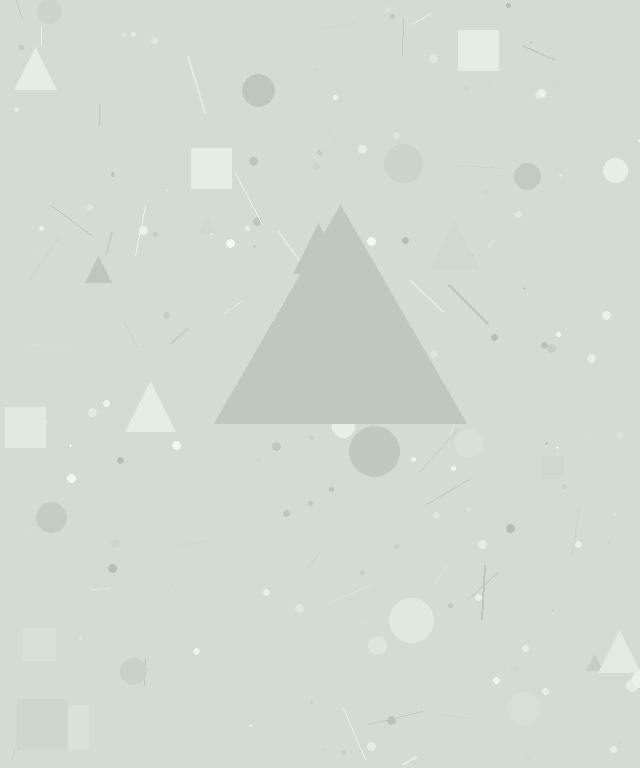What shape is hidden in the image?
A triangle is hidden in the image.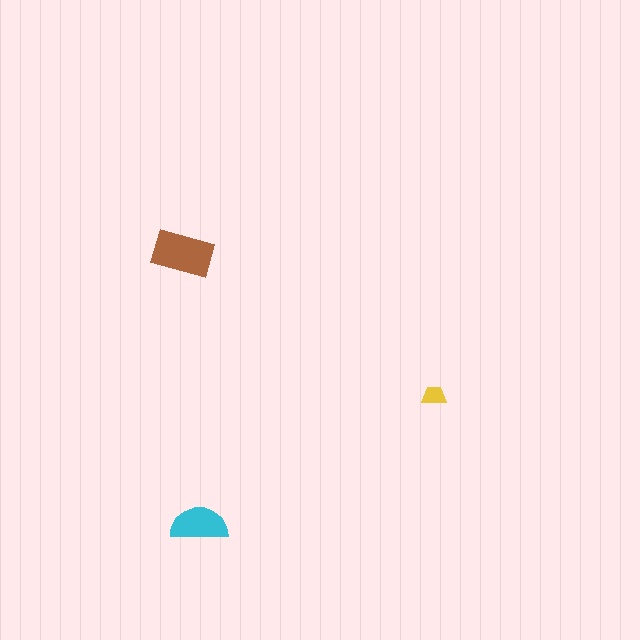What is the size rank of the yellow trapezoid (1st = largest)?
3rd.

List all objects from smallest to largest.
The yellow trapezoid, the cyan semicircle, the brown rectangle.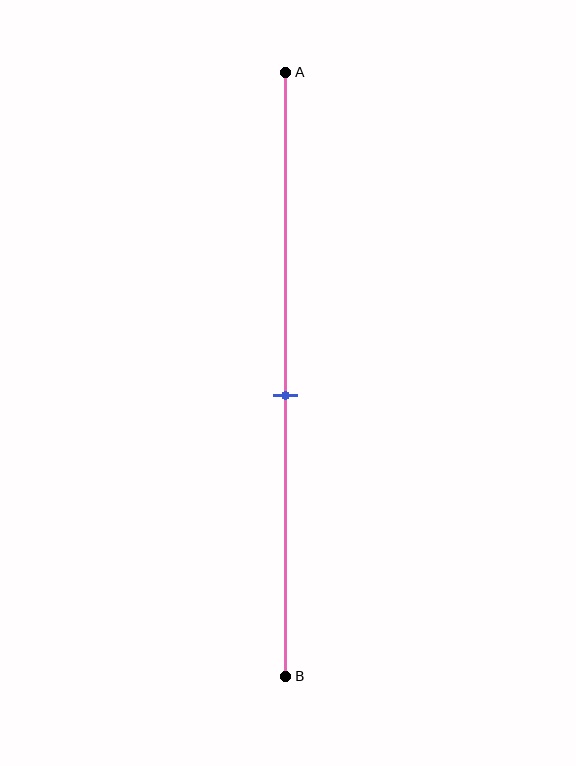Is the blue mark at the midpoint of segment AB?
No, the mark is at about 55% from A, not at the 50% midpoint.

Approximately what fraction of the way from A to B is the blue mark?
The blue mark is approximately 55% of the way from A to B.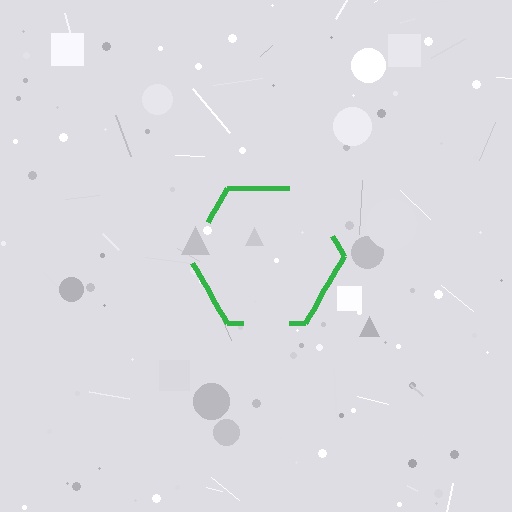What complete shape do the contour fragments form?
The contour fragments form a hexagon.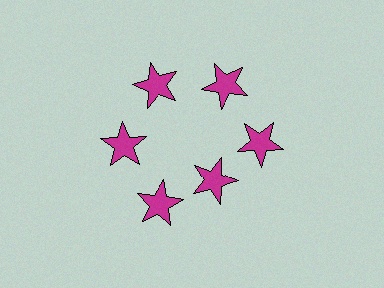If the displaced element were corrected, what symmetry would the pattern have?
It would have 6-fold rotational symmetry — the pattern would map onto itself every 60 degrees.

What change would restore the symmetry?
The symmetry would be restored by moving it outward, back onto the ring so that all 6 stars sit at equal angles and equal distance from the center.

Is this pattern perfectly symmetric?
No. The 6 magenta stars are arranged in a ring, but one element near the 5 o'clock position is pulled inward toward the center, breaking the 6-fold rotational symmetry.